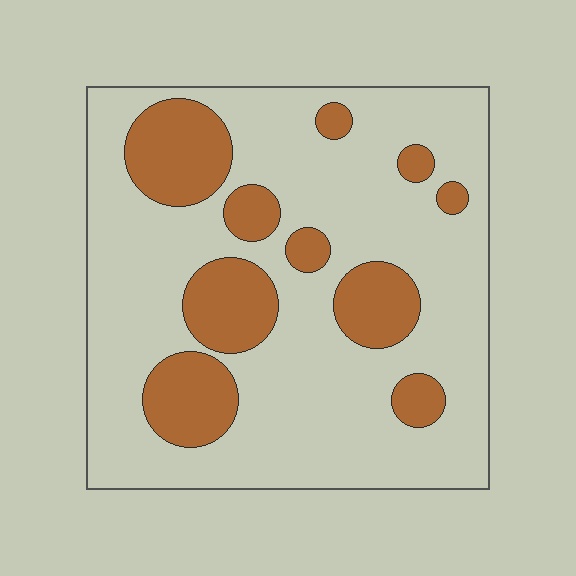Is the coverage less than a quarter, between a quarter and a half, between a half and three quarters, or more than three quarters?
Less than a quarter.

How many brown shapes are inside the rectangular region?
10.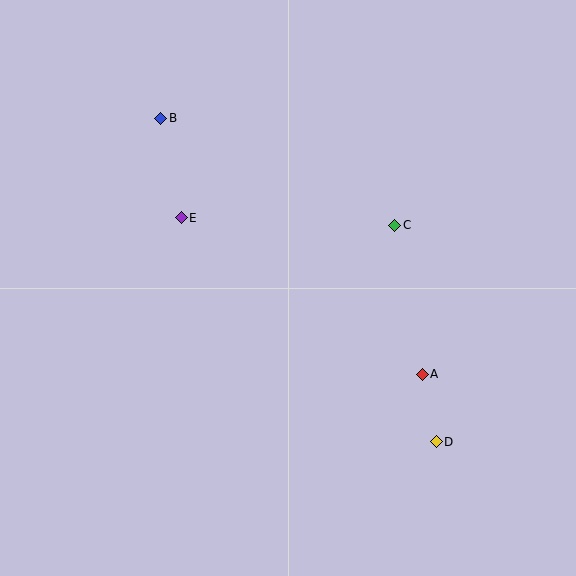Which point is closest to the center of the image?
Point C at (395, 225) is closest to the center.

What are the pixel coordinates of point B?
Point B is at (161, 118).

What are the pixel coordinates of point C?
Point C is at (395, 225).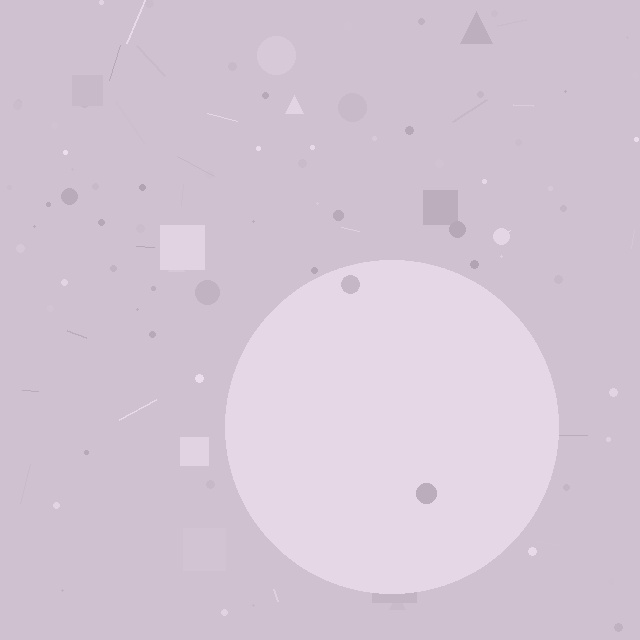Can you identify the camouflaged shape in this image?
The camouflaged shape is a circle.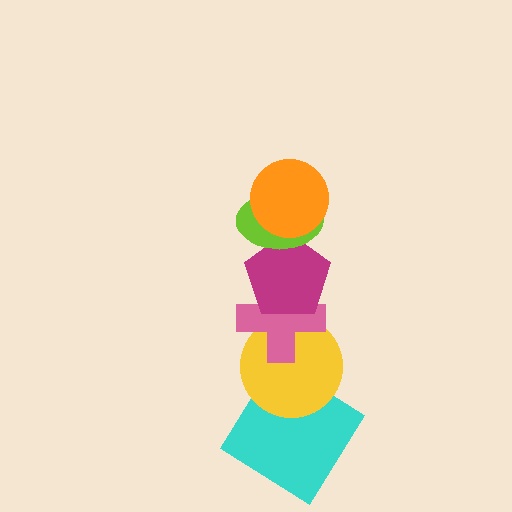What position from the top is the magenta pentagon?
The magenta pentagon is 3rd from the top.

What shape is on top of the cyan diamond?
The yellow circle is on top of the cyan diamond.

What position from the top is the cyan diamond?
The cyan diamond is 6th from the top.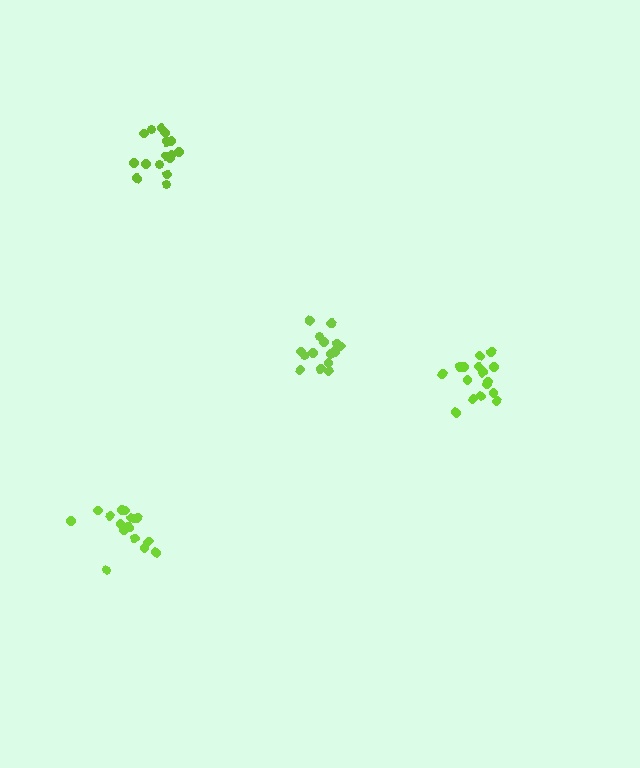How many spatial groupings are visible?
There are 4 spatial groupings.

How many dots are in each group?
Group 1: 17 dots, Group 2: 16 dots, Group 3: 18 dots, Group 4: 15 dots (66 total).